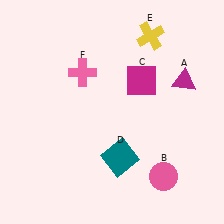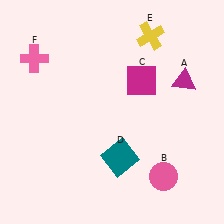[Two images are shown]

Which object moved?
The pink cross (F) moved left.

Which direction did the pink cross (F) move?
The pink cross (F) moved left.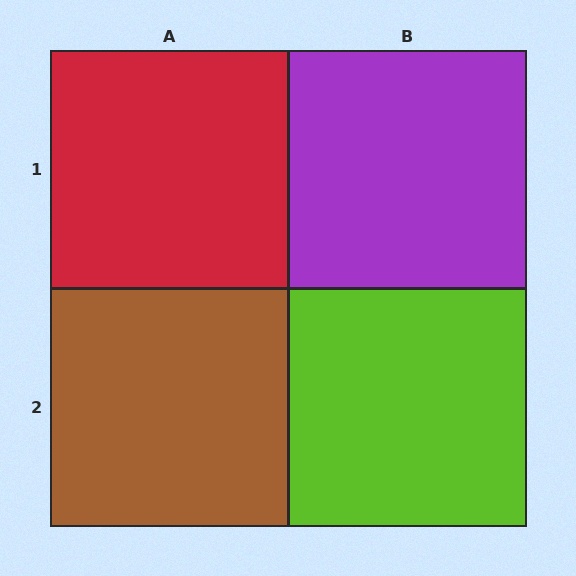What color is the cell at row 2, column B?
Lime.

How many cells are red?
1 cell is red.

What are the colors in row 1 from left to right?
Red, purple.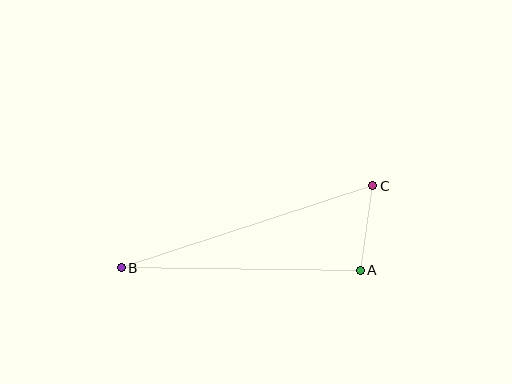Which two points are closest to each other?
Points A and C are closest to each other.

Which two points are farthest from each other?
Points B and C are farthest from each other.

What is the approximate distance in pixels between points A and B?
The distance between A and B is approximately 239 pixels.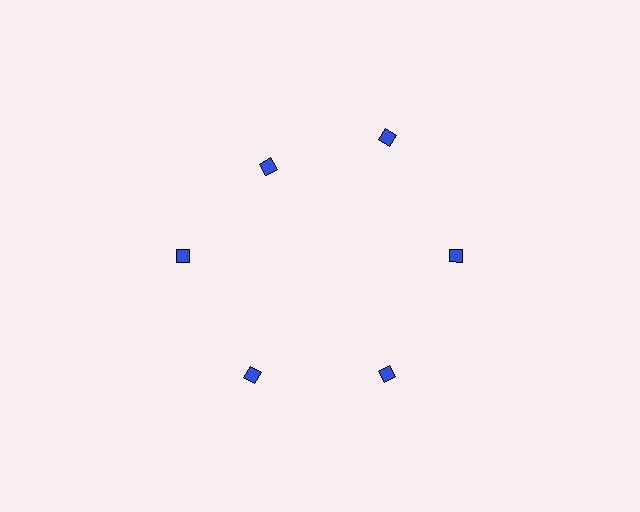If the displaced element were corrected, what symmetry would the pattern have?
It would have 6-fold rotational symmetry — the pattern would map onto itself every 60 degrees.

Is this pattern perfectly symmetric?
No. The 6 blue diamonds are arranged in a ring, but one element near the 11 o'clock position is pulled inward toward the center, breaking the 6-fold rotational symmetry.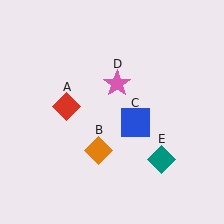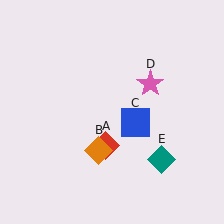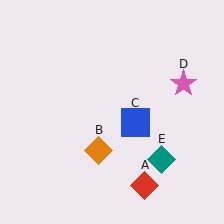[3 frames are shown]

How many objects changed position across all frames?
2 objects changed position: red diamond (object A), pink star (object D).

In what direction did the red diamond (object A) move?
The red diamond (object A) moved down and to the right.